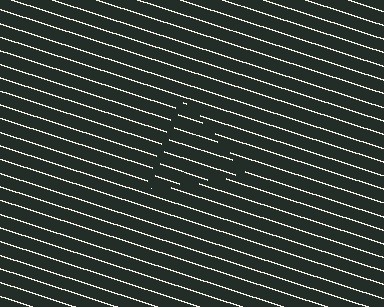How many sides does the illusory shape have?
3 sides — the line-ends trace a triangle.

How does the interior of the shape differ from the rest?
The interior of the shape contains the same grating, shifted by half a period — the contour is defined by the phase discontinuity where line-ends from the inner and outer gratings abut.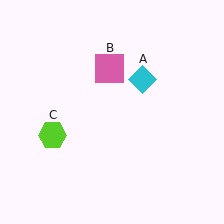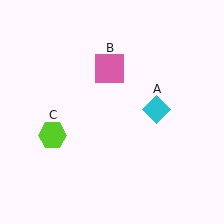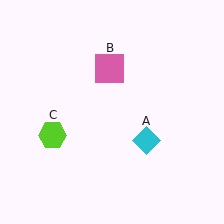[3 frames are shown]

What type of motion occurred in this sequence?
The cyan diamond (object A) rotated clockwise around the center of the scene.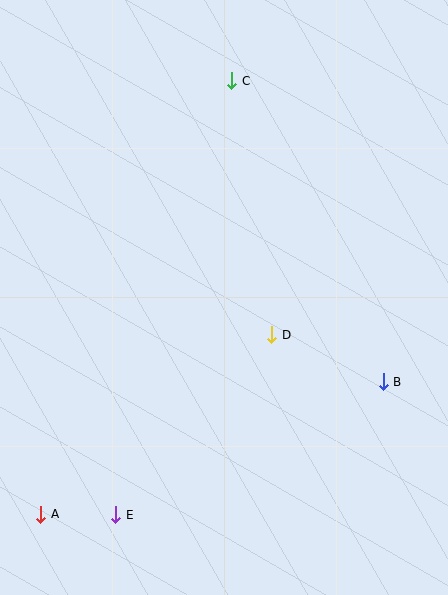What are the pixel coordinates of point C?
Point C is at (232, 81).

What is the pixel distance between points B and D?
The distance between B and D is 121 pixels.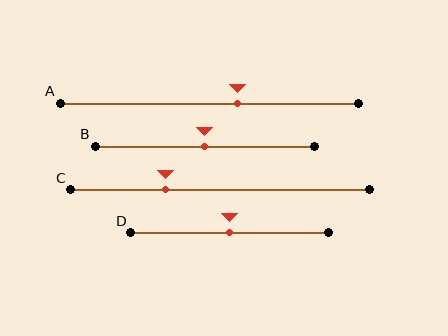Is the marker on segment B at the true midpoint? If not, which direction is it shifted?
Yes, the marker on segment B is at the true midpoint.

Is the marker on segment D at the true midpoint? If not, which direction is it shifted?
Yes, the marker on segment D is at the true midpoint.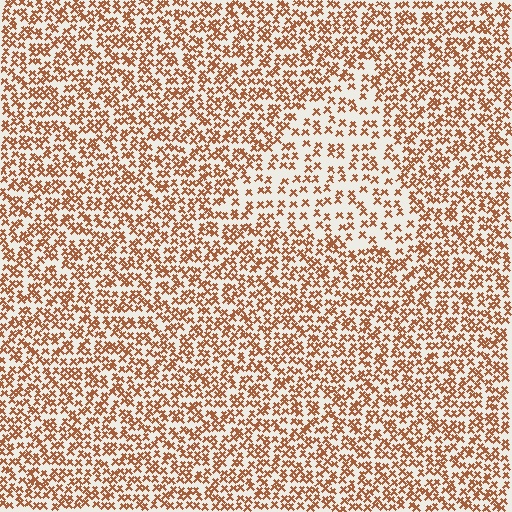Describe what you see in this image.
The image contains small brown elements arranged at two different densities. A triangle-shaped region is visible where the elements are less densely packed than the surrounding area.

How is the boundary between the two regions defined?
The boundary is defined by a change in element density (approximately 1.8x ratio). All elements are the same color, size, and shape.